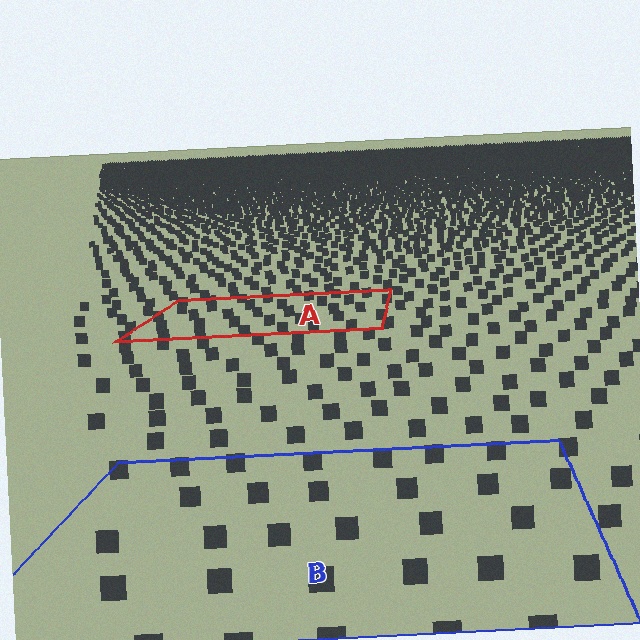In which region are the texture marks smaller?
The texture marks are smaller in region A, because it is farther away.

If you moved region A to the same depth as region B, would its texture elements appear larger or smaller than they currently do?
They would appear larger. At a closer depth, the same texture elements are projected at a bigger on-screen size.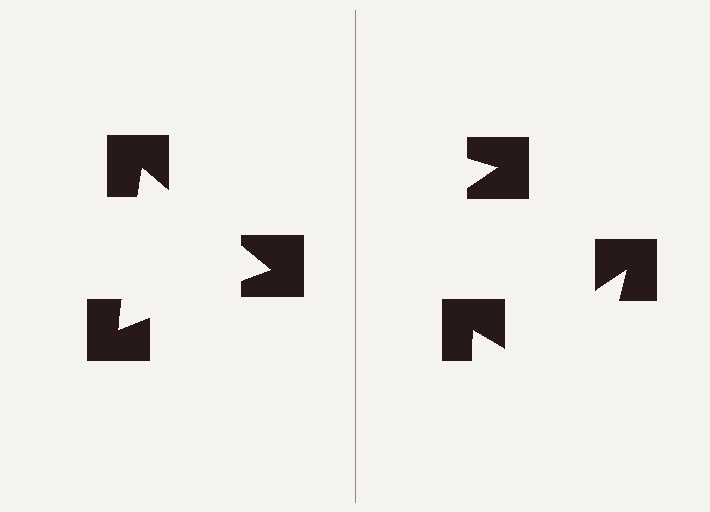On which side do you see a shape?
An illusory triangle appears on the left side. On the right side the wedge cuts are rotated, so no coherent shape forms.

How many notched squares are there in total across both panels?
6 — 3 on each side.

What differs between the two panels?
The notched squares are positioned identically on both sides; only the wedge orientations differ. On the left they align to a triangle; on the right they are misaligned.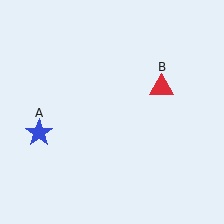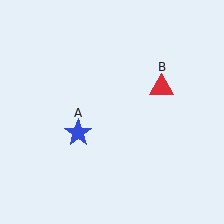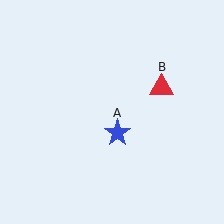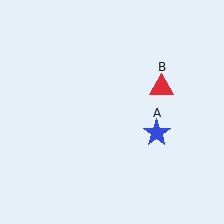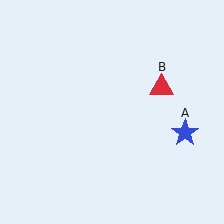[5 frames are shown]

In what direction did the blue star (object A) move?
The blue star (object A) moved right.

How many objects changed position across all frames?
1 object changed position: blue star (object A).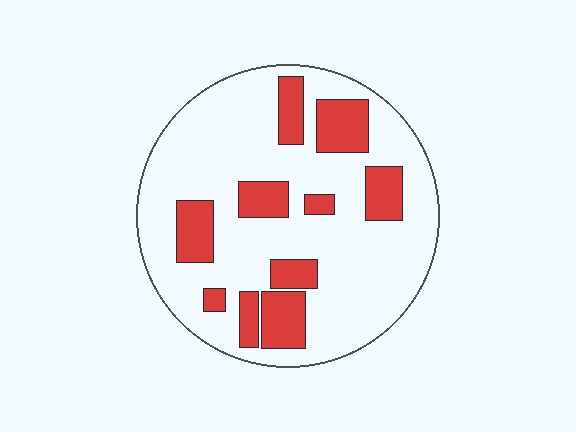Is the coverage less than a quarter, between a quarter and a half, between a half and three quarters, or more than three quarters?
Less than a quarter.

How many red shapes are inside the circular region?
10.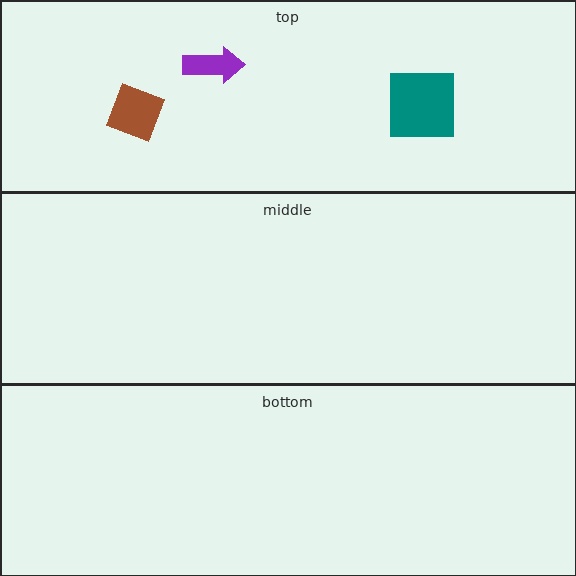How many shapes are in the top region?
3.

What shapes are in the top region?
The purple arrow, the brown diamond, the teal square.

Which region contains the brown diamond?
The top region.